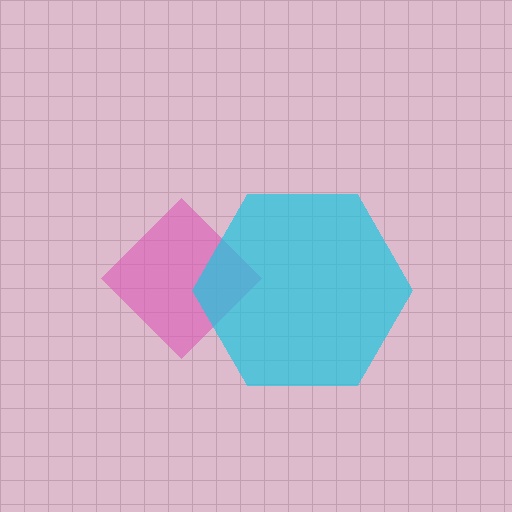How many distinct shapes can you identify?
There are 2 distinct shapes: a pink diamond, a cyan hexagon.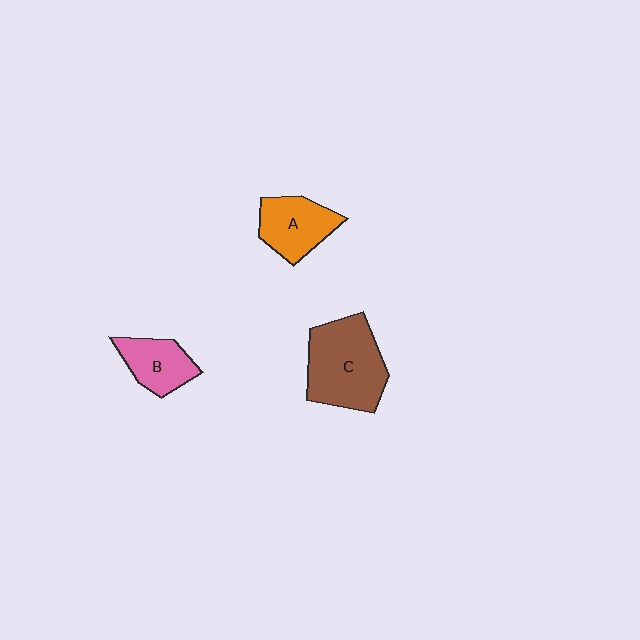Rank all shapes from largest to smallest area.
From largest to smallest: C (brown), A (orange), B (pink).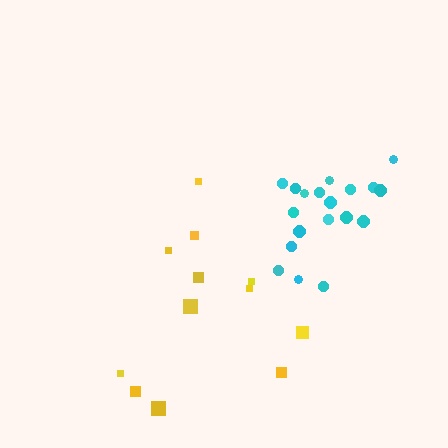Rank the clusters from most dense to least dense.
cyan, yellow.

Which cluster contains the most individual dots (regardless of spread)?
Cyan (19).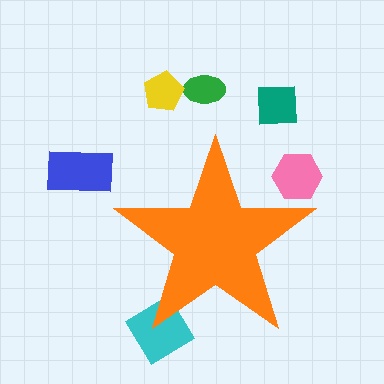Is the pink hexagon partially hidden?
Yes, the pink hexagon is partially hidden behind the orange star.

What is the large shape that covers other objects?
An orange star.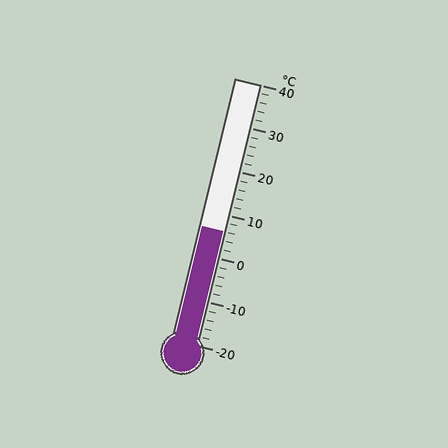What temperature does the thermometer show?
The thermometer shows approximately 6°C.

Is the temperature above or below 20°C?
The temperature is below 20°C.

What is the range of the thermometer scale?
The thermometer scale ranges from -20°C to 40°C.